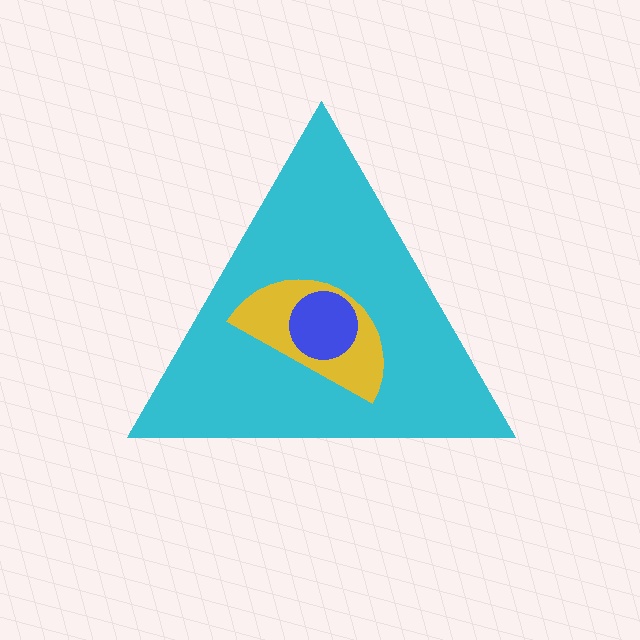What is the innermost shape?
The blue circle.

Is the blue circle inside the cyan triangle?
Yes.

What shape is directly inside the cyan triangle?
The yellow semicircle.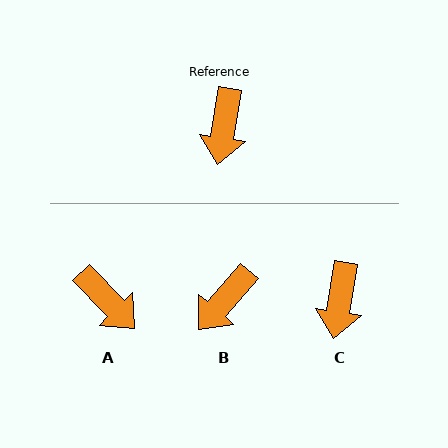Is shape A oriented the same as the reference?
No, it is off by about 53 degrees.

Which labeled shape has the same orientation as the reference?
C.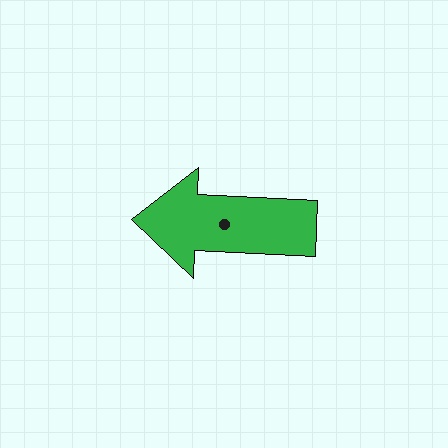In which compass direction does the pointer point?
West.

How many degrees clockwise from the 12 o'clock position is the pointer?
Approximately 273 degrees.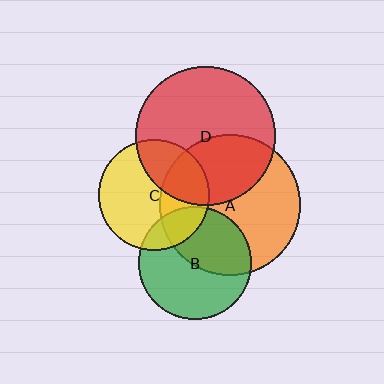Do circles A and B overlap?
Yes.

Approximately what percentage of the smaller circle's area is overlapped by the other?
Approximately 45%.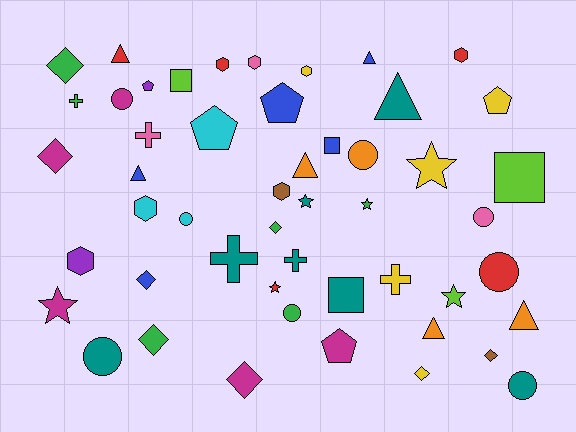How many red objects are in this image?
There are 5 red objects.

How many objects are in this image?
There are 50 objects.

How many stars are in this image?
There are 6 stars.